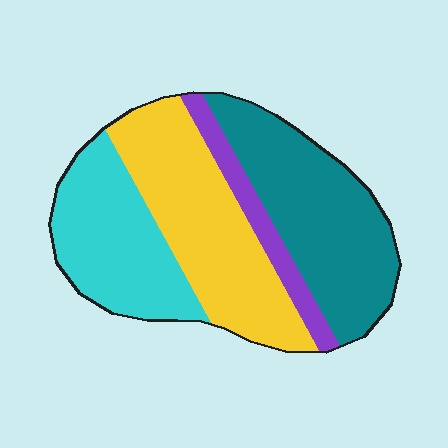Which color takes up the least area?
Purple, at roughly 10%.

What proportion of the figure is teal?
Teal covers about 35% of the figure.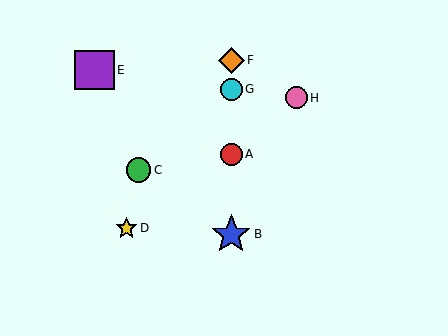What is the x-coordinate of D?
Object D is at x≈127.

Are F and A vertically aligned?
Yes, both are at x≈231.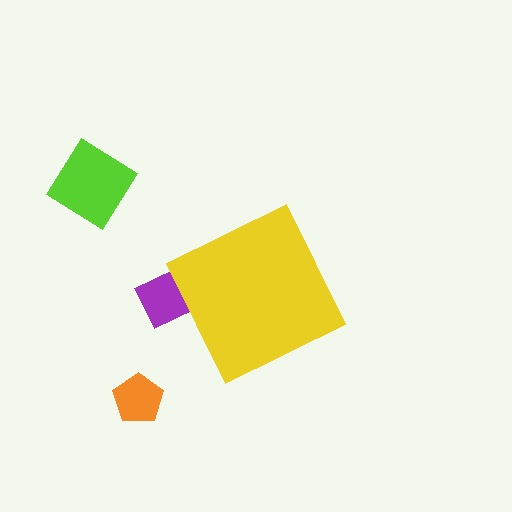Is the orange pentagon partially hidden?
No, the orange pentagon is fully visible.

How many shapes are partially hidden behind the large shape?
1 shape is partially hidden.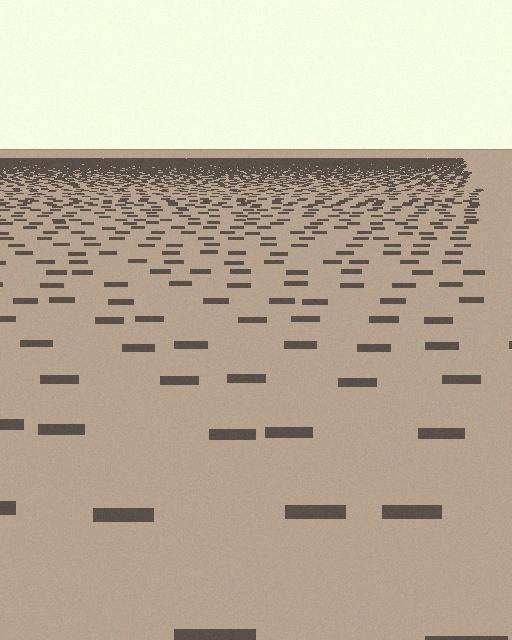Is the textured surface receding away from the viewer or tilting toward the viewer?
The surface is receding away from the viewer. Texture elements get smaller and denser toward the top.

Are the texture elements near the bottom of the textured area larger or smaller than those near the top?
Larger. Near the bottom, elements are closer to the viewer and appear at a bigger on-screen size.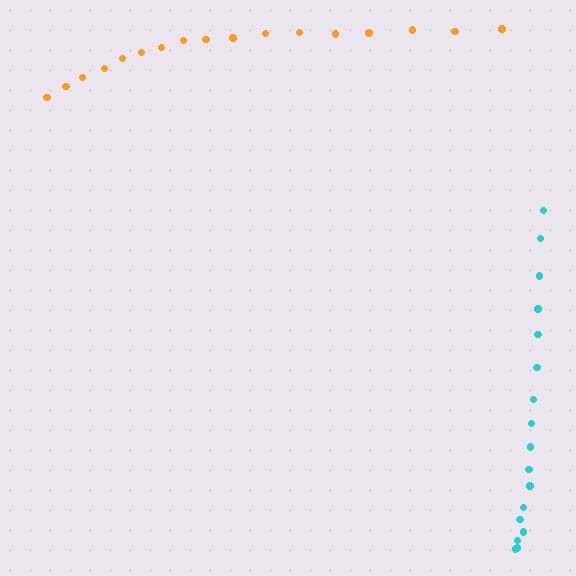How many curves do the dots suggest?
There are 2 distinct paths.